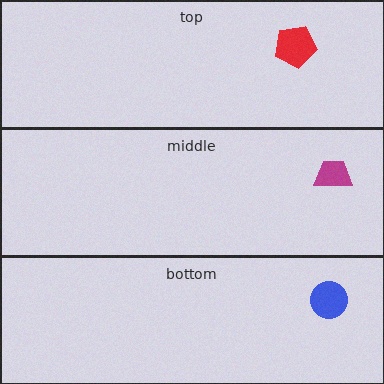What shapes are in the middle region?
The magenta trapezoid.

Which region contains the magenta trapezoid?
The middle region.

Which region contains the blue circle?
The bottom region.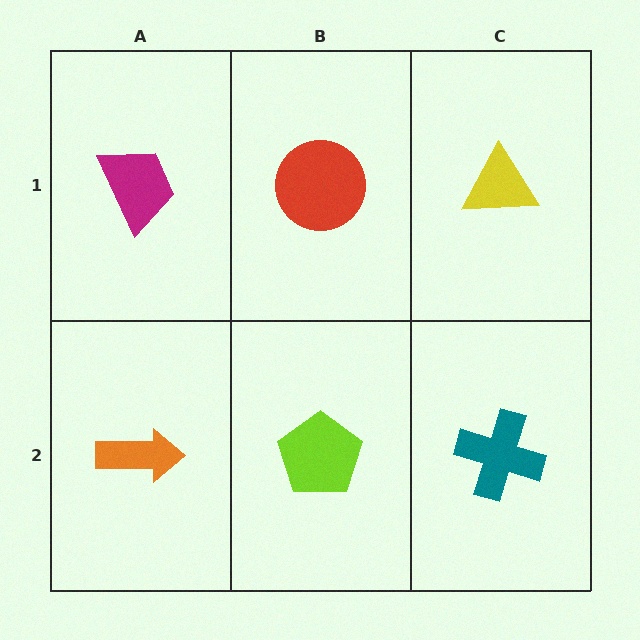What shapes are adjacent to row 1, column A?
An orange arrow (row 2, column A), a red circle (row 1, column B).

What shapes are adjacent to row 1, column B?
A lime pentagon (row 2, column B), a magenta trapezoid (row 1, column A), a yellow triangle (row 1, column C).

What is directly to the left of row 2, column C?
A lime pentagon.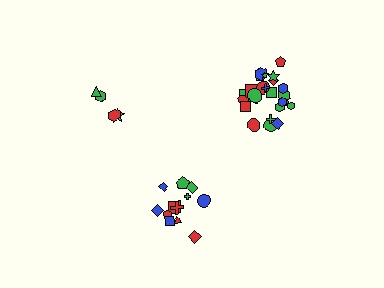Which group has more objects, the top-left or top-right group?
The top-right group.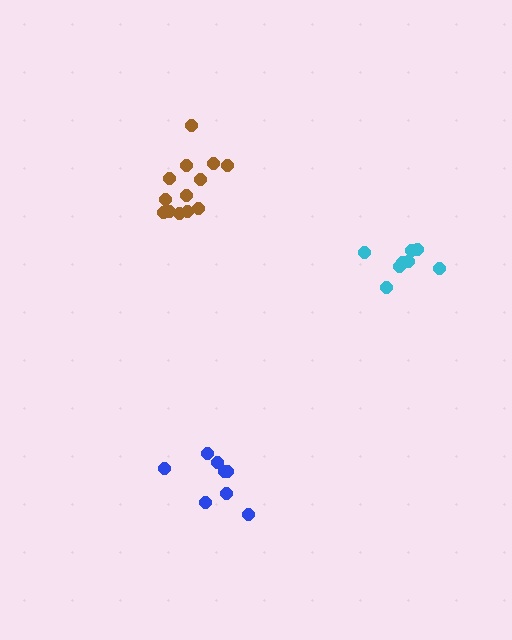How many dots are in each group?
Group 1: 8 dots, Group 2: 13 dots, Group 3: 8 dots (29 total).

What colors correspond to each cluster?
The clusters are colored: cyan, brown, blue.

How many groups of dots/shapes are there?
There are 3 groups.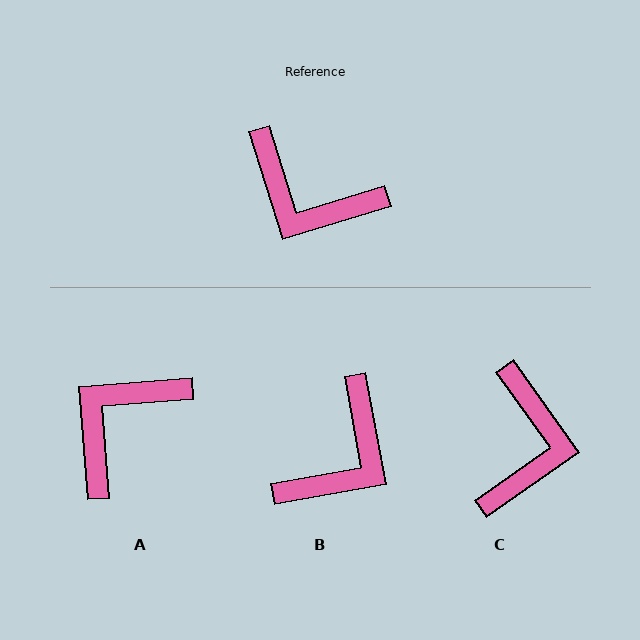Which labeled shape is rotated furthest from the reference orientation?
C, about 108 degrees away.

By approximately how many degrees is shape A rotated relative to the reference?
Approximately 103 degrees clockwise.